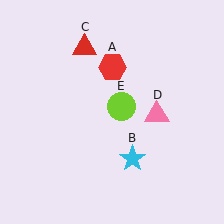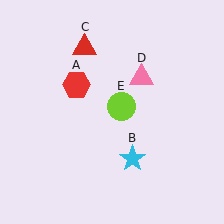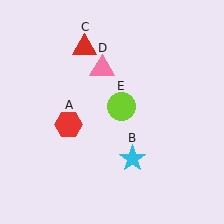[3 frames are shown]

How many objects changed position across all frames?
2 objects changed position: red hexagon (object A), pink triangle (object D).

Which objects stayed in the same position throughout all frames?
Cyan star (object B) and red triangle (object C) and lime circle (object E) remained stationary.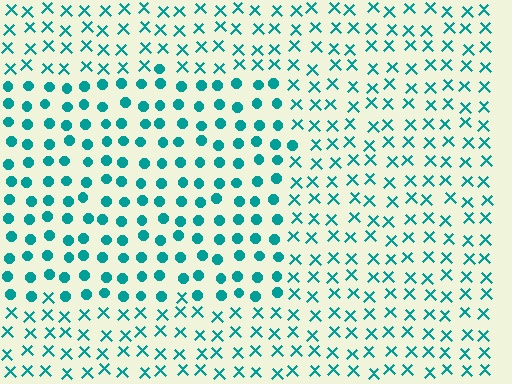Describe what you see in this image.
The image is filled with small teal elements arranged in a uniform grid. A rectangle-shaped region contains circles, while the surrounding area contains X marks. The boundary is defined purely by the change in element shape.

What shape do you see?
I see a rectangle.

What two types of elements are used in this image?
The image uses circles inside the rectangle region and X marks outside it.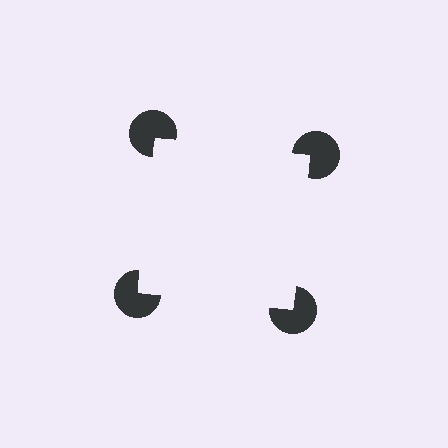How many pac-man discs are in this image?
There are 4 — one at each vertex of the illusory square.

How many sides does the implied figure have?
4 sides.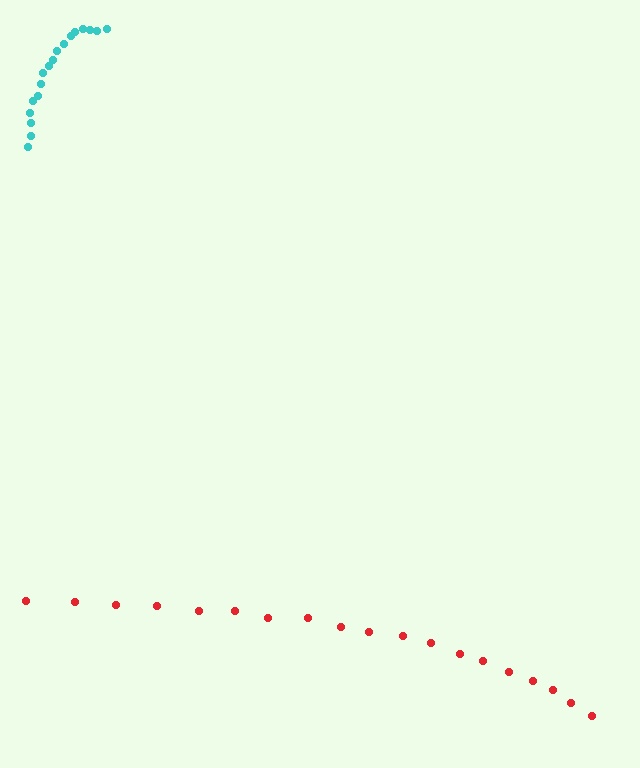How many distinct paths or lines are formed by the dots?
There are 2 distinct paths.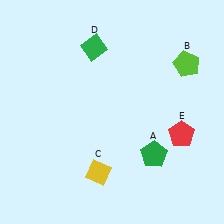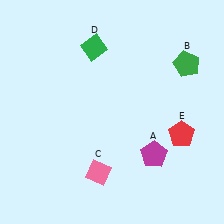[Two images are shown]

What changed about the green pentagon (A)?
In Image 1, A is green. In Image 2, it changed to magenta.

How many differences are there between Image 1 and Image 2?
There are 3 differences between the two images.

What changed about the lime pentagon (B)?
In Image 1, B is lime. In Image 2, it changed to green.